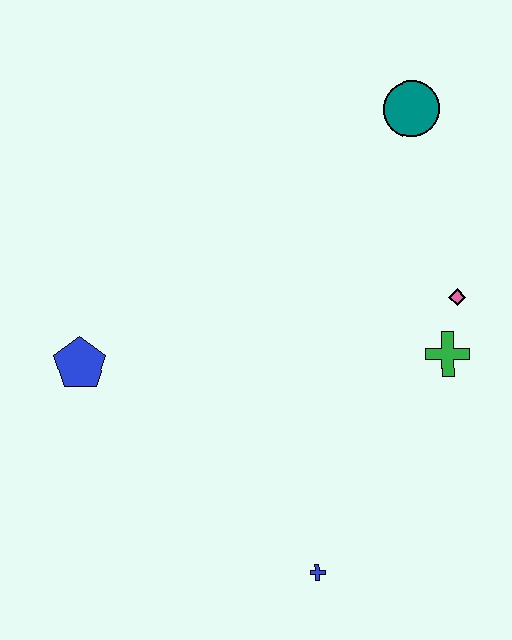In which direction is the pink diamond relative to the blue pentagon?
The pink diamond is to the right of the blue pentagon.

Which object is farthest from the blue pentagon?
The teal circle is farthest from the blue pentagon.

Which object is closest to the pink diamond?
The green cross is closest to the pink diamond.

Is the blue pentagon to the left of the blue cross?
Yes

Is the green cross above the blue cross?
Yes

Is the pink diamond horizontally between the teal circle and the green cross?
No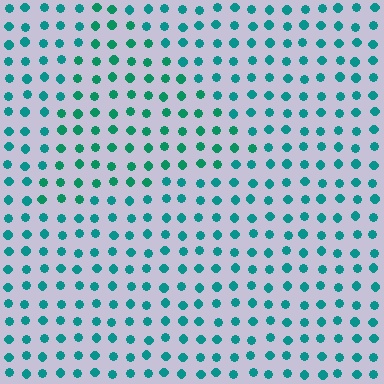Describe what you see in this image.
The image is filled with small teal elements in a uniform arrangement. A triangle-shaped region is visible where the elements are tinted to a slightly different hue, forming a subtle color boundary.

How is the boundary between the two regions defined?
The boundary is defined purely by a slight shift in hue (about 20 degrees). Spacing, size, and orientation are identical on both sides.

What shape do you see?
I see a triangle.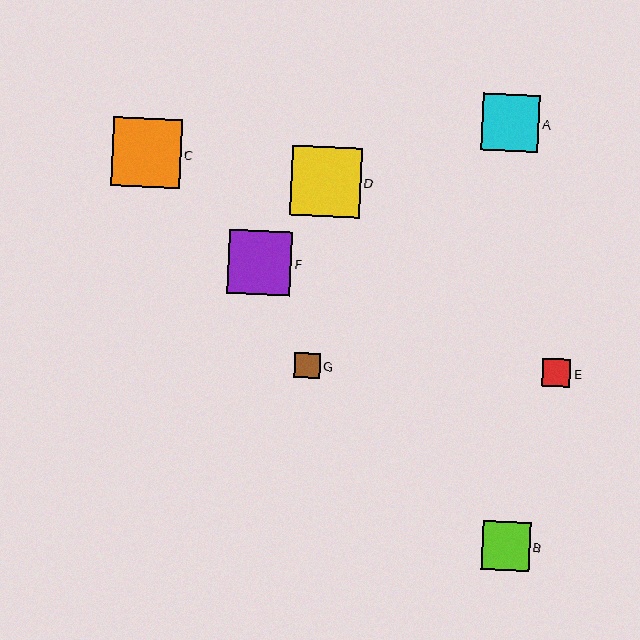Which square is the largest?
Square D is the largest with a size of approximately 70 pixels.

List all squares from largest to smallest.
From largest to smallest: D, C, F, A, B, E, G.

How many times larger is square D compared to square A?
Square D is approximately 1.2 times the size of square A.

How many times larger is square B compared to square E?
Square B is approximately 1.7 times the size of square E.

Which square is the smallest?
Square G is the smallest with a size of approximately 26 pixels.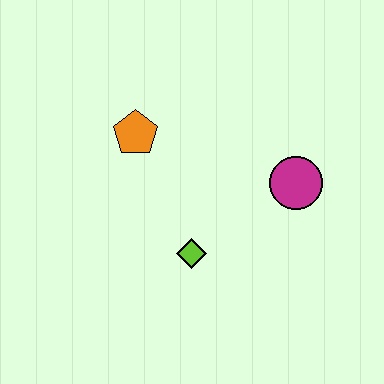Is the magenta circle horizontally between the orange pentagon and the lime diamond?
No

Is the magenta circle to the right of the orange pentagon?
Yes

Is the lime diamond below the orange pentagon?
Yes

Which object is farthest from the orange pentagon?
The magenta circle is farthest from the orange pentagon.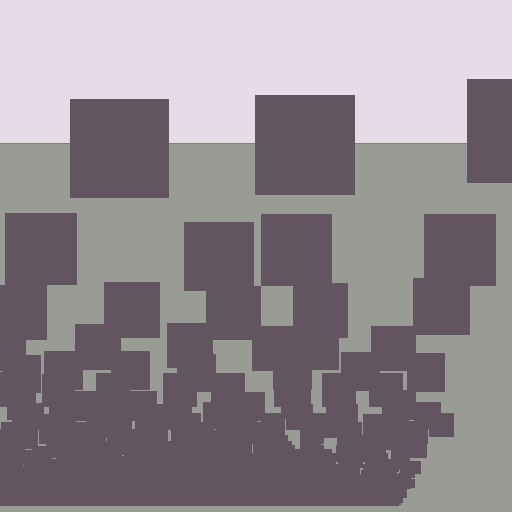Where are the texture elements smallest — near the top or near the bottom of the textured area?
Near the bottom.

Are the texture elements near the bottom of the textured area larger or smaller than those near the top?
Smaller. The gradient is inverted — elements near the bottom are smaller and denser.